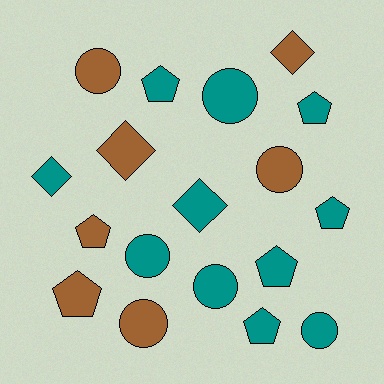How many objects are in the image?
There are 18 objects.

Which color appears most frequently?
Teal, with 11 objects.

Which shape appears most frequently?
Pentagon, with 7 objects.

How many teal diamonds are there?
There are 2 teal diamonds.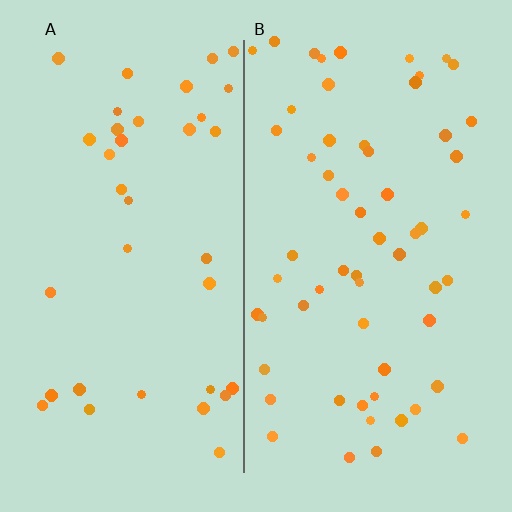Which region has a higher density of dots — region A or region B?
B (the right).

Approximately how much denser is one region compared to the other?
Approximately 1.6× — region B over region A.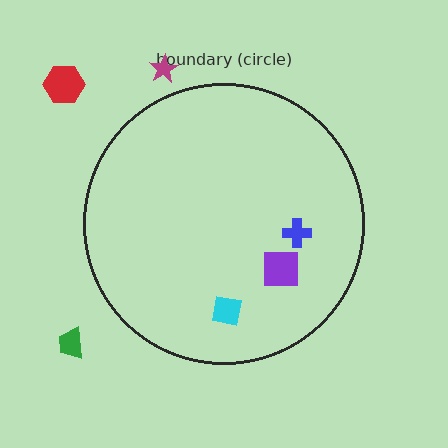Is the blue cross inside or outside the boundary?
Inside.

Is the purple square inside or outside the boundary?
Inside.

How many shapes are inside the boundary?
3 inside, 3 outside.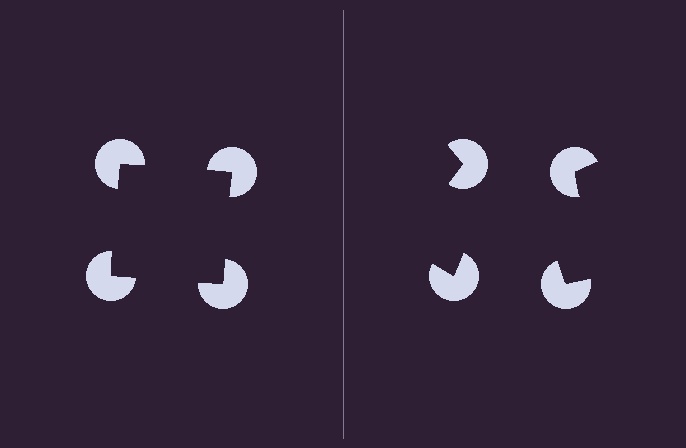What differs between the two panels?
The pac-man discs are positioned identically on both sides; only the wedge orientations differ. On the left they align to a square; on the right they are misaligned.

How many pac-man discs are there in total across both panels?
8 — 4 on each side.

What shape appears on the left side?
An illusory square.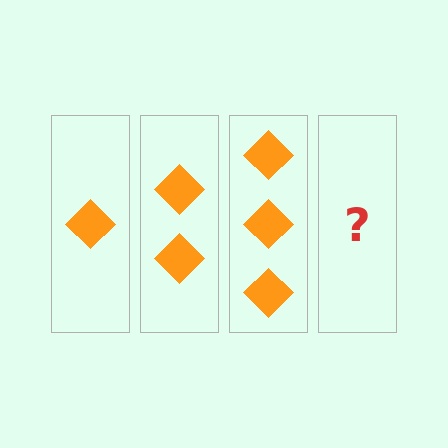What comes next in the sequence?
The next element should be 4 diamonds.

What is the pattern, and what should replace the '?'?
The pattern is that each step adds one more diamond. The '?' should be 4 diamonds.